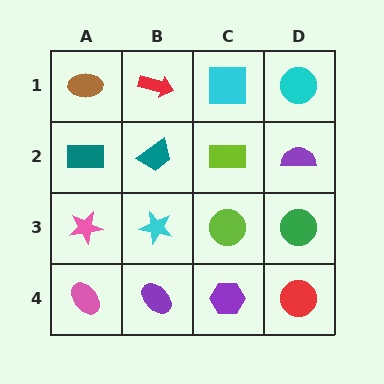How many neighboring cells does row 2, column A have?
3.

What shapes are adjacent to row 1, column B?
A teal trapezoid (row 2, column B), a brown ellipse (row 1, column A), a cyan square (row 1, column C).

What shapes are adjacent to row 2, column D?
A cyan circle (row 1, column D), a green circle (row 3, column D), a lime rectangle (row 2, column C).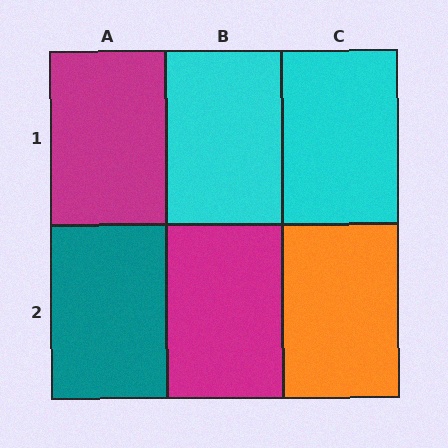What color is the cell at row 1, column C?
Cyan.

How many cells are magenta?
2 cells are magenta.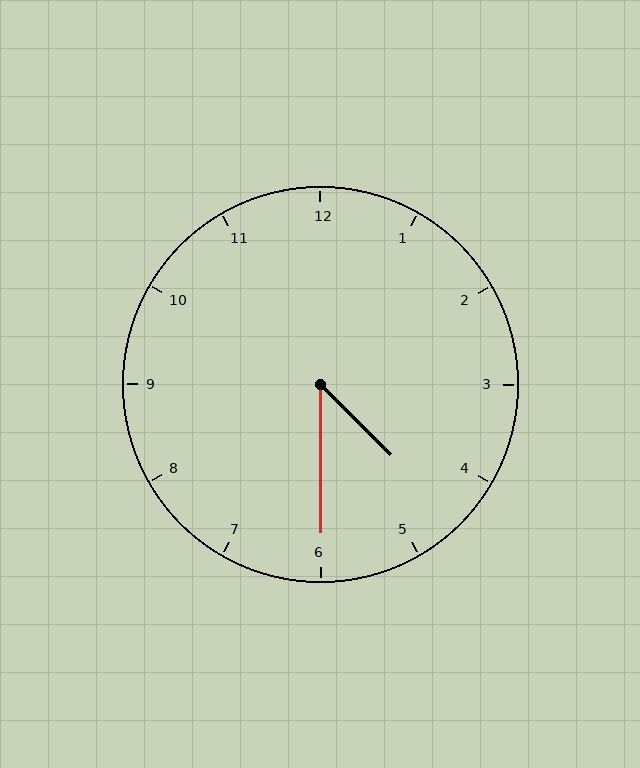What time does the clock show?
4:30.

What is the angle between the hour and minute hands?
Approximately 45 degrees.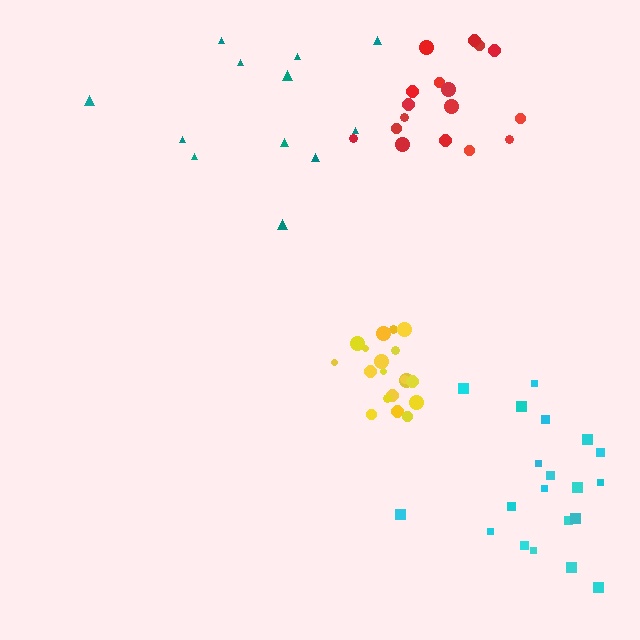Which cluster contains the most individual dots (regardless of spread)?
Cyan (20).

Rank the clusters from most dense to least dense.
yellow, red, cyan, teal.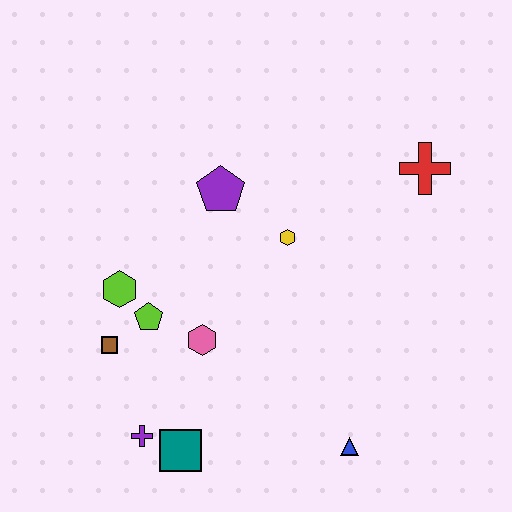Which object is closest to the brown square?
The lime pentagon is closest to the brown square.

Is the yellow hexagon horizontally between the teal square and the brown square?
No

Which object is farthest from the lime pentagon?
The red cross is farthest from the lime pentagon.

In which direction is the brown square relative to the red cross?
The brown square is to the left of the red cross.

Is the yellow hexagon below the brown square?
No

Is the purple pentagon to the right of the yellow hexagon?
No